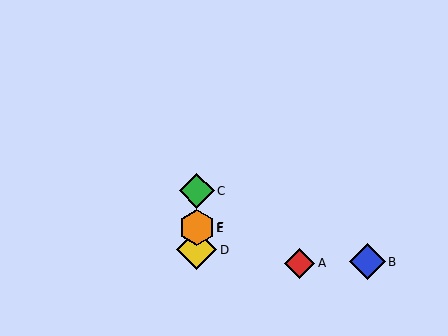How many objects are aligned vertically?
4 objects (C, D, E, F) are aligned vertically.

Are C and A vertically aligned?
No, C is at x≈197 and A is at x≈300.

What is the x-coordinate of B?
Object B is at x≈367.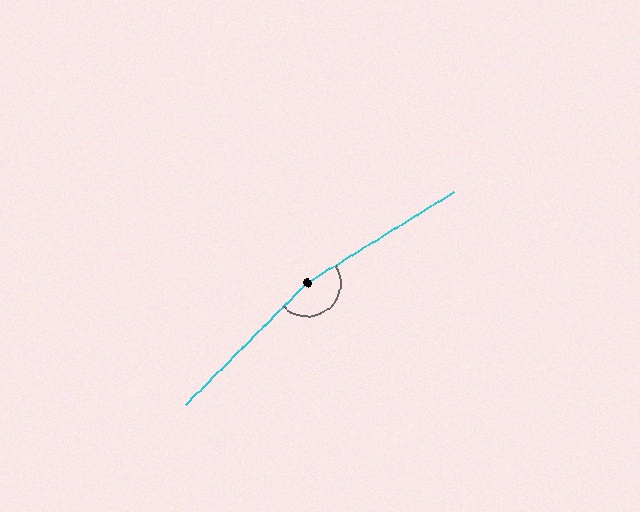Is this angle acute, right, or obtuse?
It is obtuse.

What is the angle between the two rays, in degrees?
Approximately 167 degrees.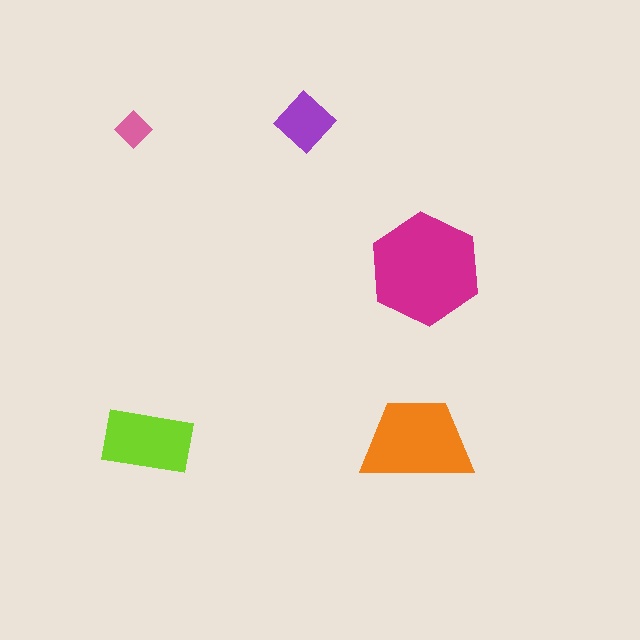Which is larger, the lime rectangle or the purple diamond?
The lime rectangle.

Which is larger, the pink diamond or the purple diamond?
The purple diamond.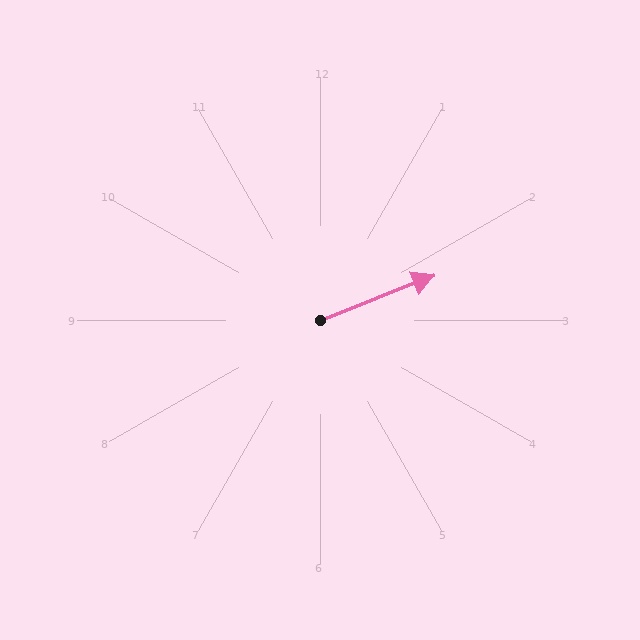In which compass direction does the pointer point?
East.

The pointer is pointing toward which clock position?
Roughly 2 o'clock.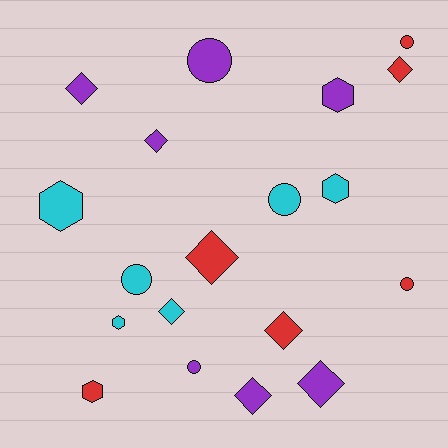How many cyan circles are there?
There are 2 cyan circles.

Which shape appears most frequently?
Diamond, with 8 objects.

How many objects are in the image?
There are 19 objects.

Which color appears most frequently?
Purple, with 7 objects.